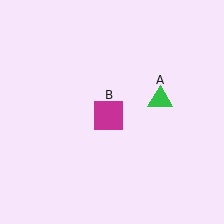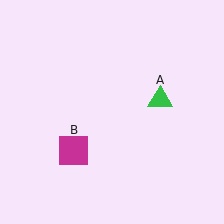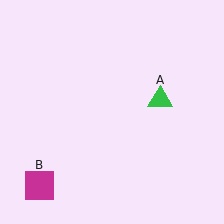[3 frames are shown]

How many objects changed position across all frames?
1 object changed position: magenta square (object B).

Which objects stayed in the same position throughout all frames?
Green triangle (object A) remained stationary.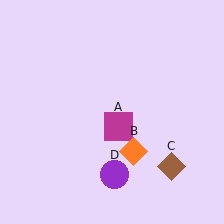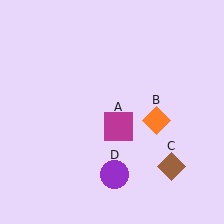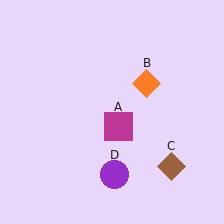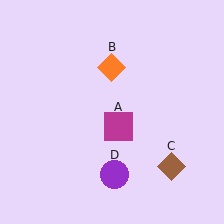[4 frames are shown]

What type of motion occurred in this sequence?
The orange diamond (object B) rotated counterclockwise around the center of the scene.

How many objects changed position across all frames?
1 object changed position: orange diamond (object B).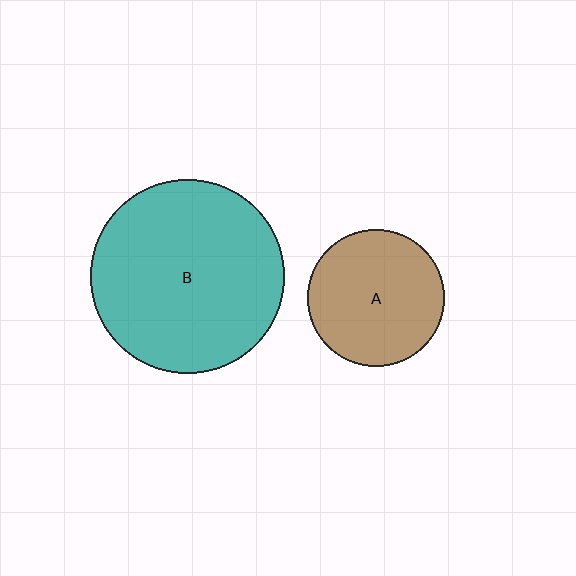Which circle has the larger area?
Circle B (teal).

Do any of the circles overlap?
No, none of the circles overlap.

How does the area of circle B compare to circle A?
Approximately 2.0 times.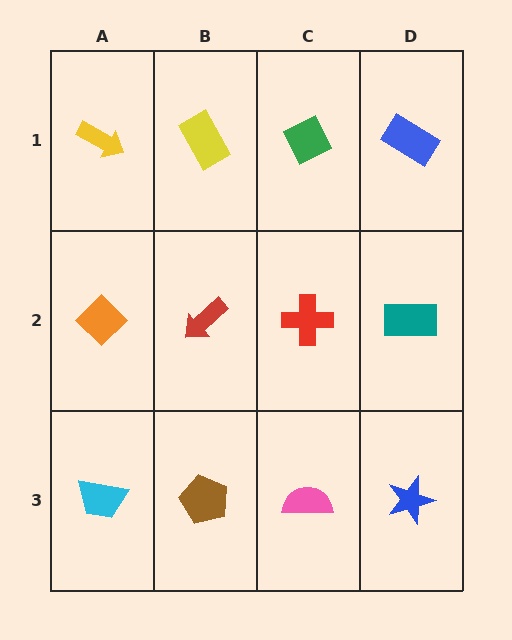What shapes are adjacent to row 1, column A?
An orange diamond (row 2, column A), a yellow rectangle (row 1, column B).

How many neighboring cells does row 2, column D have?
3.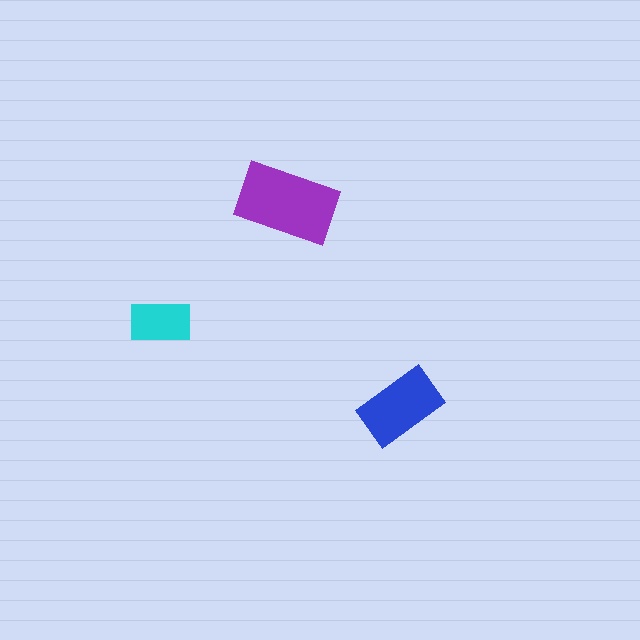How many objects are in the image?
There are 3 objects in the image.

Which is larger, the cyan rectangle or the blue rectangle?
The blue one.